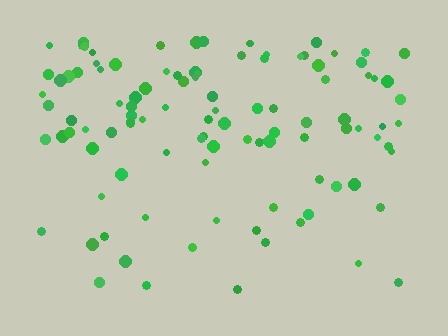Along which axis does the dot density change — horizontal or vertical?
Vertical.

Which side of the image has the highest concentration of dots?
The top.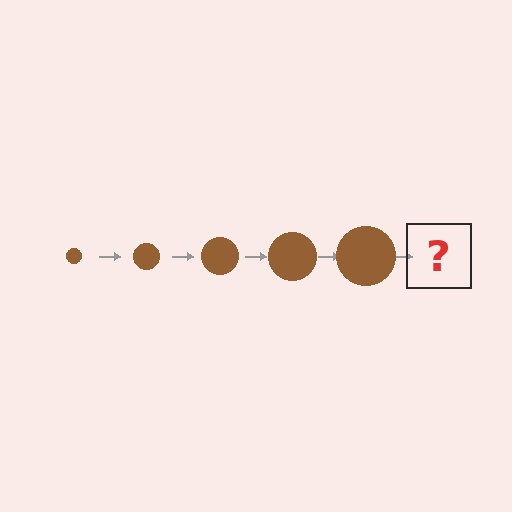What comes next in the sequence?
The next element should be a brown circle, larger than the previous one.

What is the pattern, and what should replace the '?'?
The pattern is that the circle gets progressively larger each step. The '?' should be a brown circle, larger than the previous one.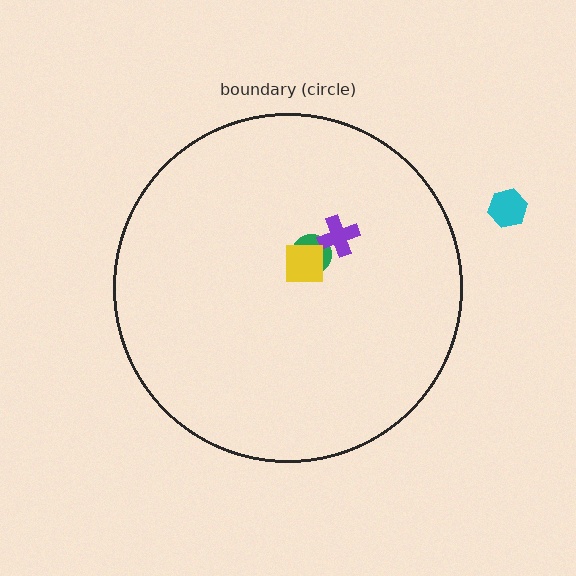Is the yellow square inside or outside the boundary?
Inside.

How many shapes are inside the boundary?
3 inside, 1 outside.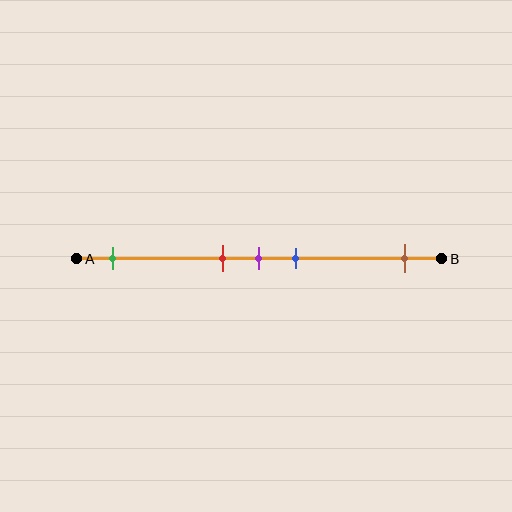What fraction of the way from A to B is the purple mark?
The purple mark is approximately 50% (0.5) of the way from A to B.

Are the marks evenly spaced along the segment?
No, the marks are not evenly spaced.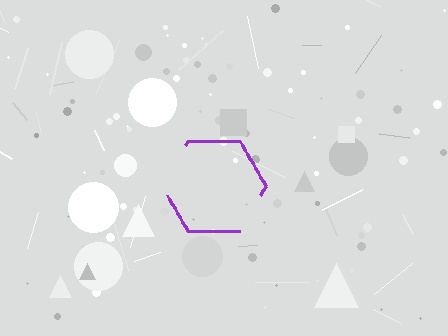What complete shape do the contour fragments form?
The contour fragments form a hexagon.